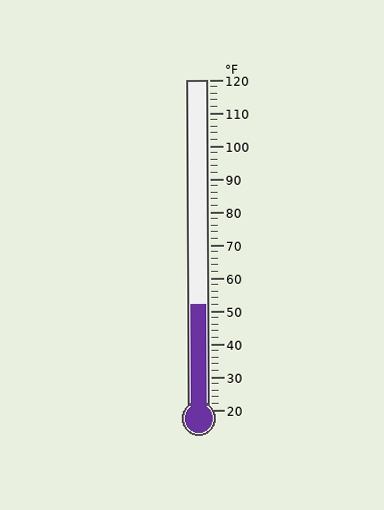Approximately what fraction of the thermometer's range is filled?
The thermometer is filled to approximately 30% of its range.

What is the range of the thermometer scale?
The thermometer scale ranges from 20°F to 120°F.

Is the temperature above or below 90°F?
The temperature is below 90°F.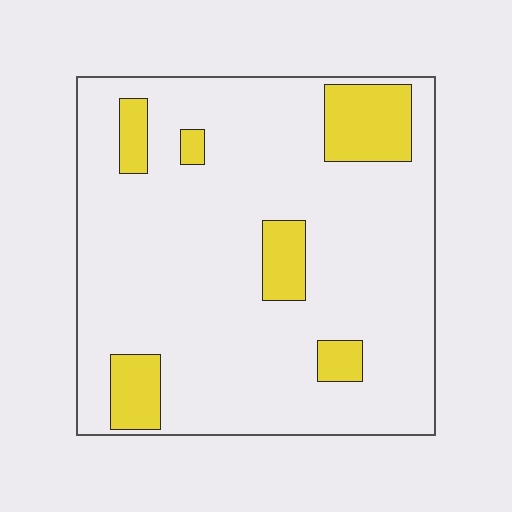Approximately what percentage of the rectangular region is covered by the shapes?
Approximately 15%.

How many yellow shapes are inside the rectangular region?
6.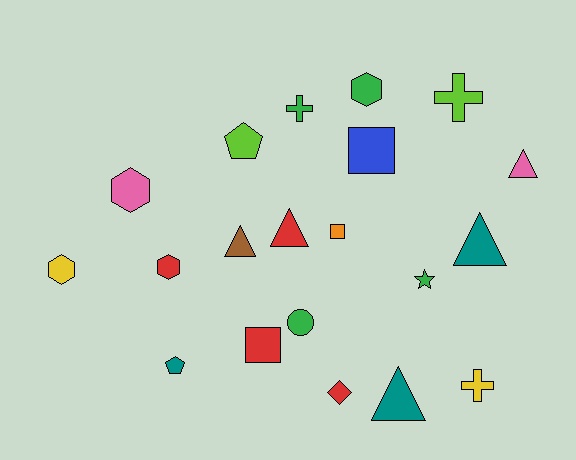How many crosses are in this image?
There are 3 crosses.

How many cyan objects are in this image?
There are no cyan objects.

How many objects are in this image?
There are 20 objects.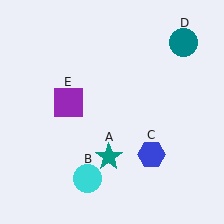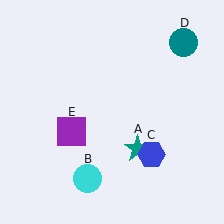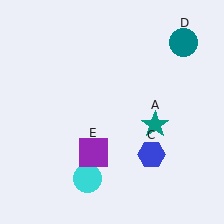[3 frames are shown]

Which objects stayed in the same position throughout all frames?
Cyan circle (object B) and blue hexagon (object C) and teal circle (object D) remained stationary.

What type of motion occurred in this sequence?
The teal star (object A), purple square (object E) rotated counterclockwise around the center of the scene.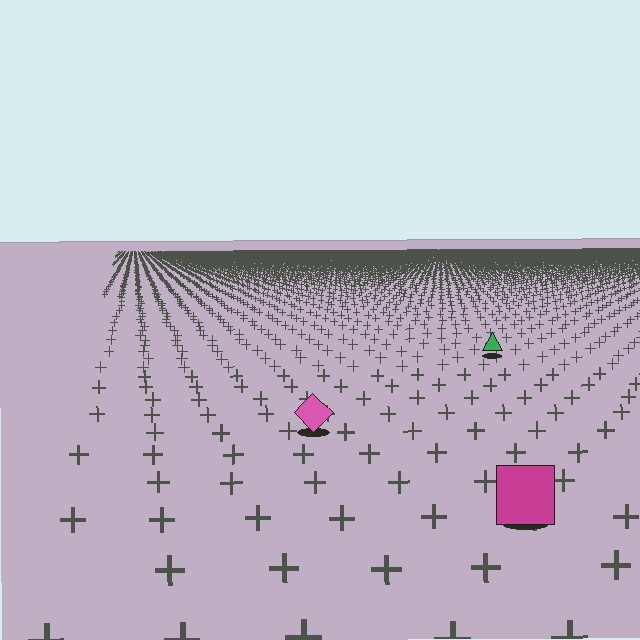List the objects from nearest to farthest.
From nearest to farthest: the magenta square, the pink diamond, the green triangle.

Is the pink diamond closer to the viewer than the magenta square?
No. The magenta square is closer — you can tell from the texture gradient: the ground texture is coarser near it.